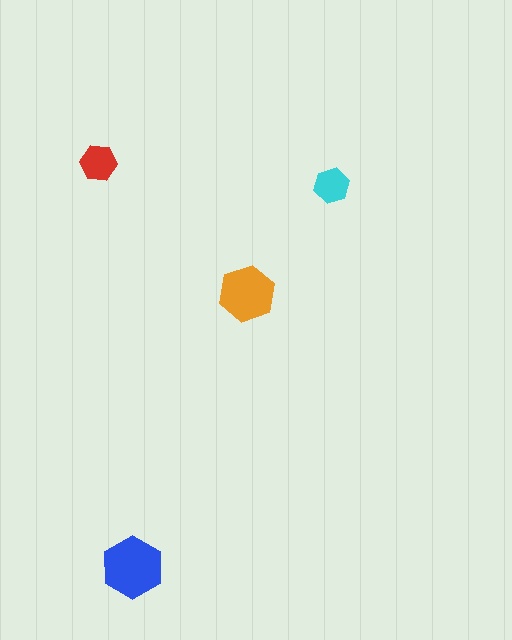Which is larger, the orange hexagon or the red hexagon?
The orange one.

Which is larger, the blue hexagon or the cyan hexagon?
The blue one.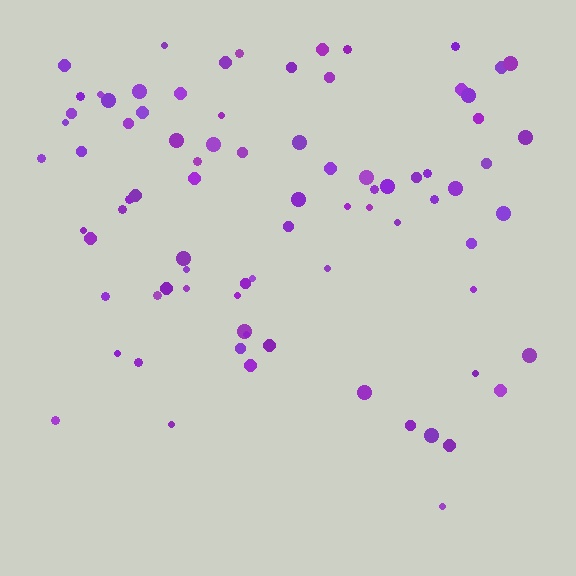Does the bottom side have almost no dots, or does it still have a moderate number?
Still a moderate number, just noticeably fewer than the top.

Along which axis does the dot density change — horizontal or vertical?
Vertical.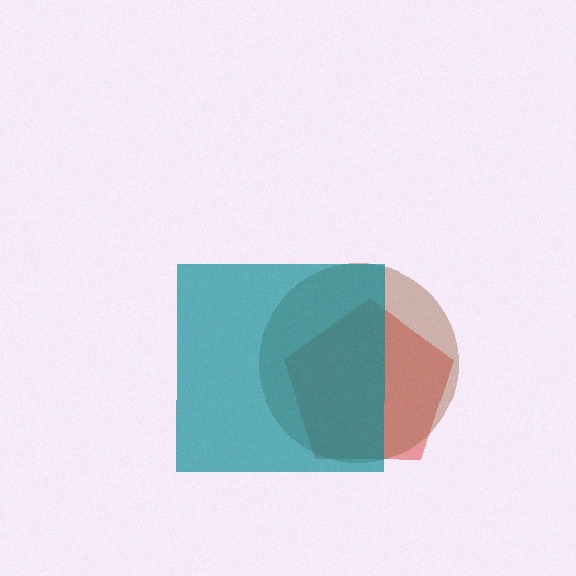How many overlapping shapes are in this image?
There are 3 overlapping shapes in the image.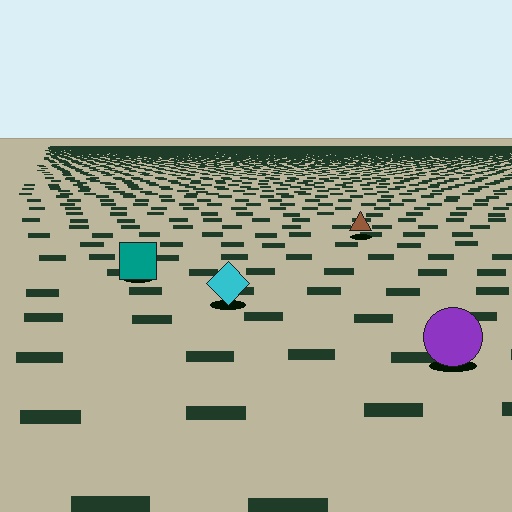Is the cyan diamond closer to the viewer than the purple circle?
No. The purple circle is closer — you can tell from the texture gradient: the ground texture is coarser near it.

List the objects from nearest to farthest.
From nearest to farthest: the purple circle, the cyan diamond, the teal square, the brown triangle.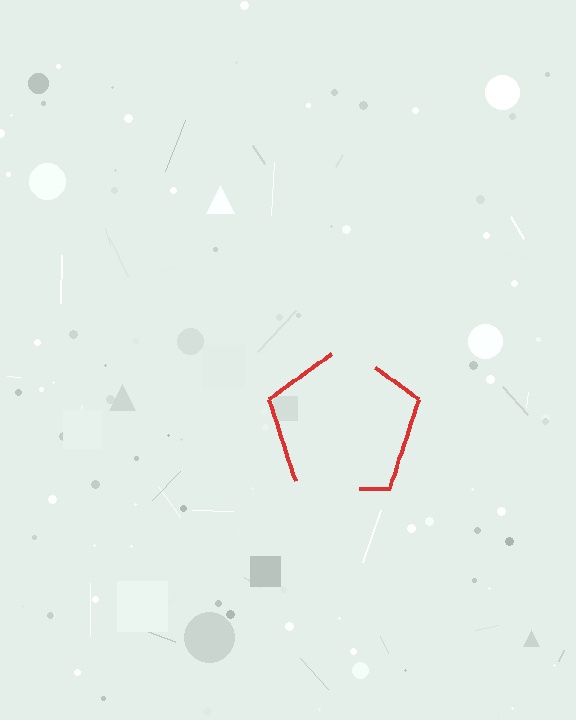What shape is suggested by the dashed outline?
The dashed outline suggests a pentagon.